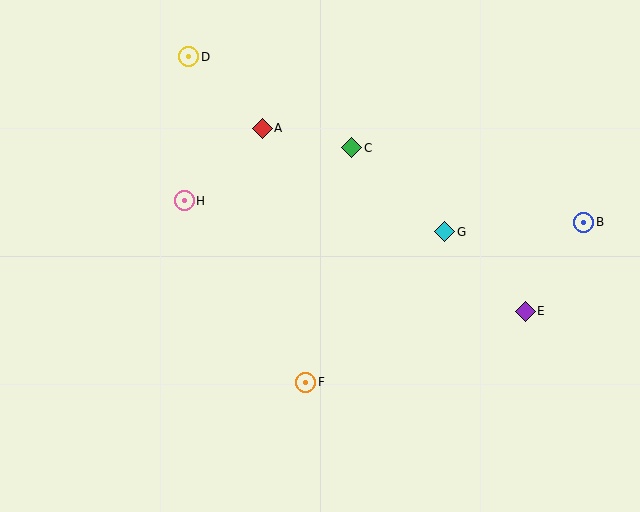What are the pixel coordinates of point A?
Point A is at (262, 128).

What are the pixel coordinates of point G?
Point G is at (445, 232).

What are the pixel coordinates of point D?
Point D is at (189, 57).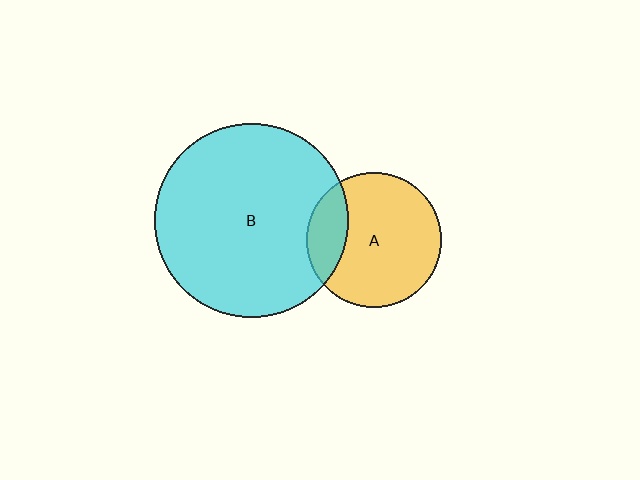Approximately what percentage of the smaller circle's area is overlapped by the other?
Approximately 20%.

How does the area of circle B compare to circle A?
Approximately 2.1 times.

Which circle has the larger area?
Circle B (cyan).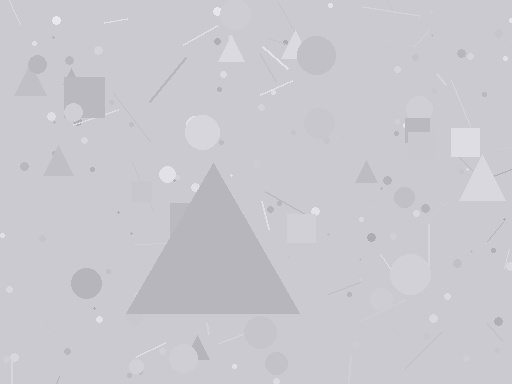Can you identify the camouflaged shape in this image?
The camouflaged shape is a triangle.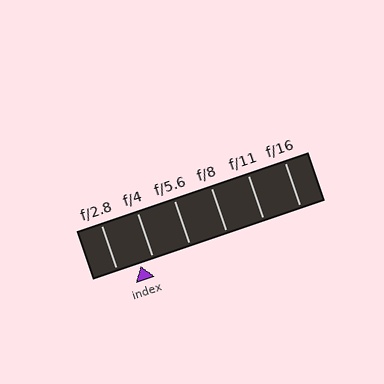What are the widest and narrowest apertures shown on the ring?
The widest aperture shown is f/2.8 and the narrowest is f/16.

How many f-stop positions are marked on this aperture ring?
There are 6 f-stop positions marked.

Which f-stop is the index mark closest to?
The index mark is closest to f/4.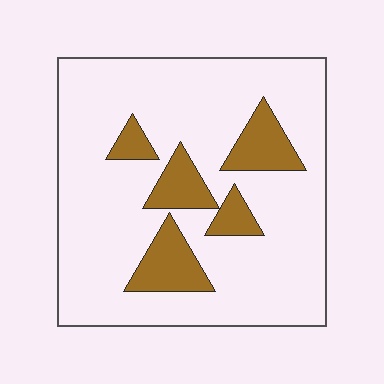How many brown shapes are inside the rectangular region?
5.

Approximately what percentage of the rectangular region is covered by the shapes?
Approximately 15%.